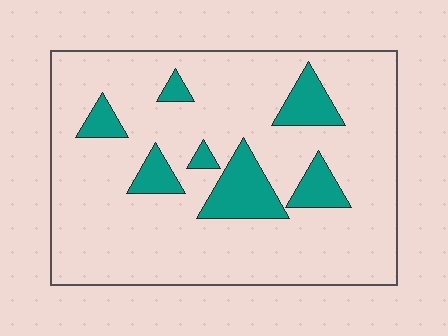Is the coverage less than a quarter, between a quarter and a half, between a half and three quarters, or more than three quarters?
Less than a quarter.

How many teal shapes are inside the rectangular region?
7.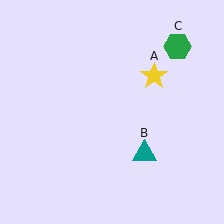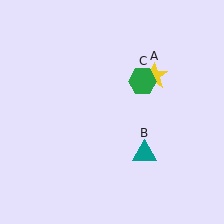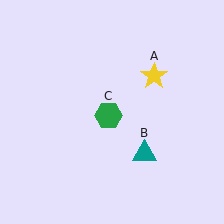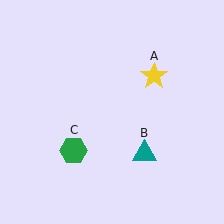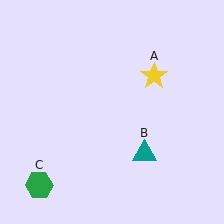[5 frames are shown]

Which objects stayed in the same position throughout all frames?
Yellow star (object A) and teal triangle (object B) remained stationary.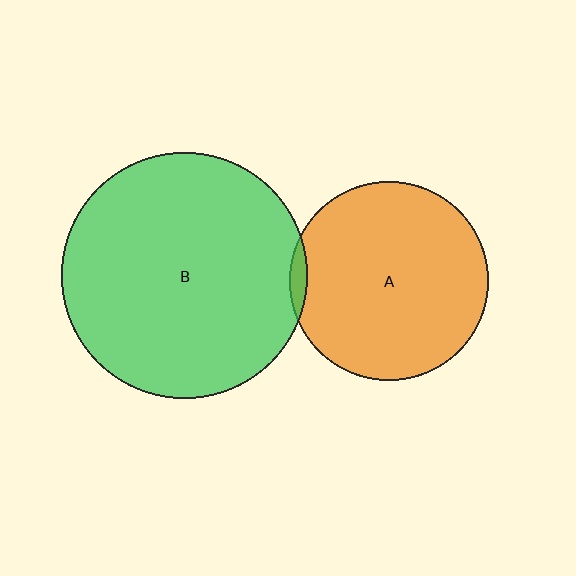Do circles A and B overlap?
Yes.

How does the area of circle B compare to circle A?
Approximately 1.5 times.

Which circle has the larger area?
Circle B (green).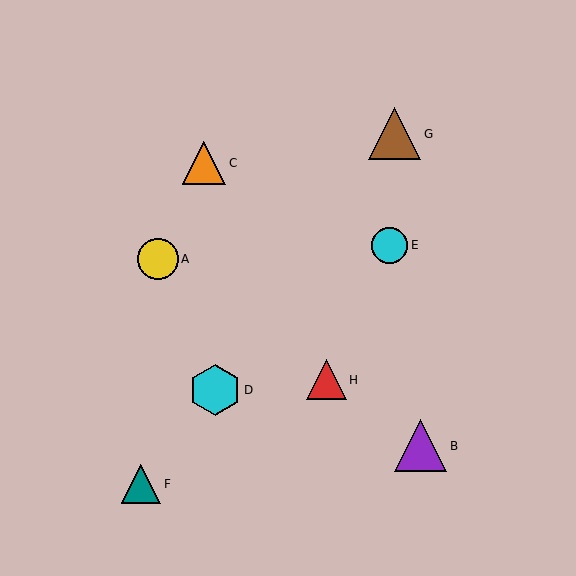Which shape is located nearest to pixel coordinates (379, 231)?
The cyan circle (labeled E) at (390, 245) is nearest to that location.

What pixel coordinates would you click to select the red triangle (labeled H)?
Click at (327, 380) to select the red triangle H.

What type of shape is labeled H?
Shape H is a red triangle.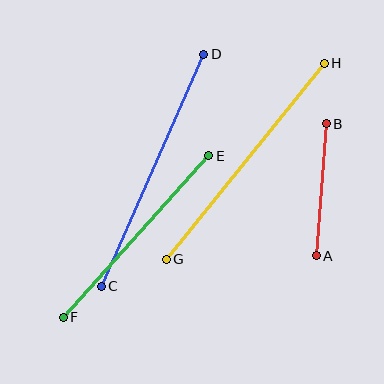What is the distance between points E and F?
The distance is approximately 218 pixels.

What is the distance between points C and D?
The distance is approximately 254 pixels.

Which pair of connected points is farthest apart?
Points C and D are farthest apart.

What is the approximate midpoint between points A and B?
The midpoint is at approximately (321, 190) pixels.